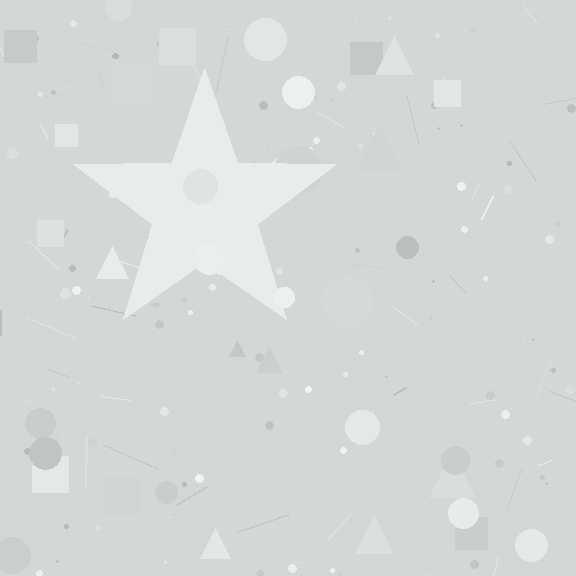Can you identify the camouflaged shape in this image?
The camouflaged shape is a star.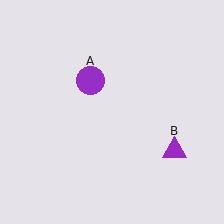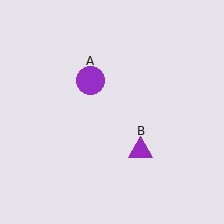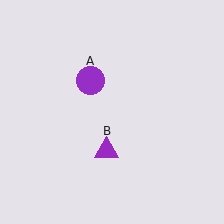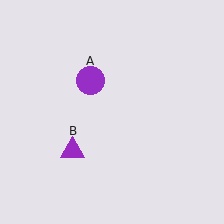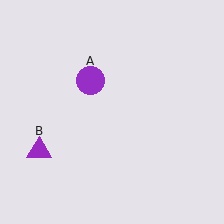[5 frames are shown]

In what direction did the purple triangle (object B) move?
The purple triangle (object B) moved left.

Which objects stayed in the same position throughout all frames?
Purple circle (object A) remained stationary.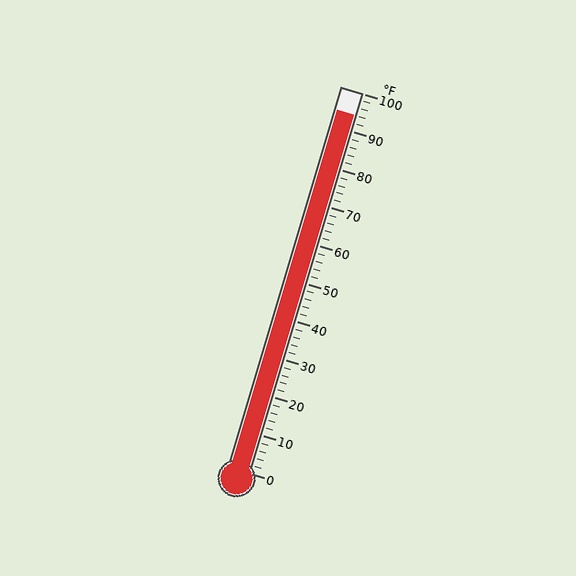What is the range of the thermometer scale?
The thermometer scale ranges from 0°F to 100°F.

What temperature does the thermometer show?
The thermometer shows approximately 94°F.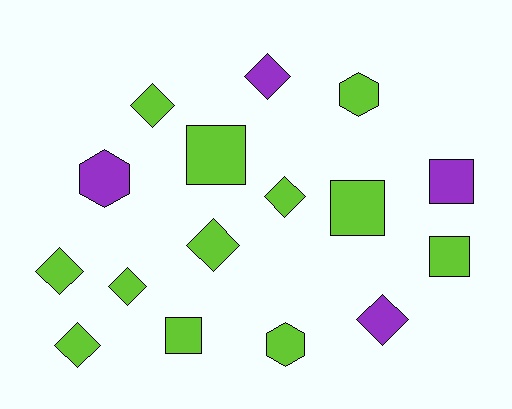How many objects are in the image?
There are 16 objects.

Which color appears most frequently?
Lime, with 12 objects.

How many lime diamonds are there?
There are 6 lime diamonds.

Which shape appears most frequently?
Diamond, with 8 objects.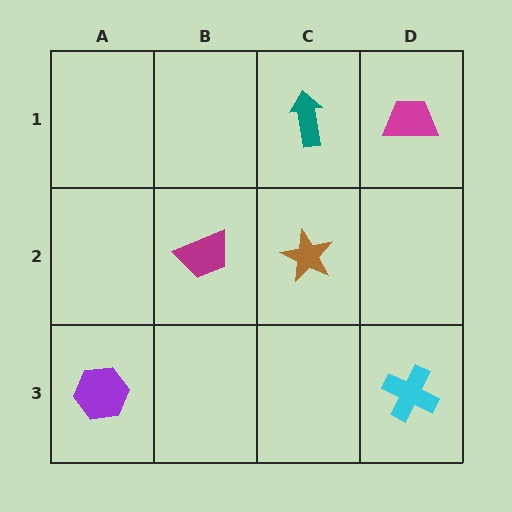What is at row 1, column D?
A magenta trapezoid.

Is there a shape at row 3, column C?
No, that cell is empty.